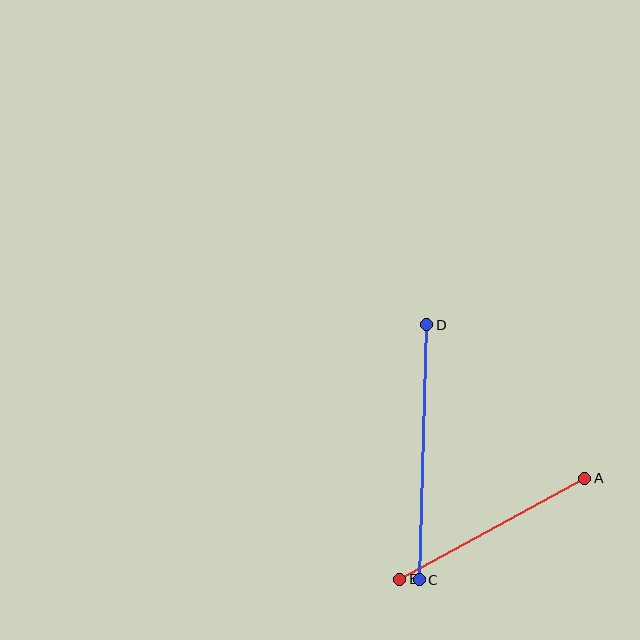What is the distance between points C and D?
The distance is approximately 255 pixels.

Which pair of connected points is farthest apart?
Points C and D are farthest apart.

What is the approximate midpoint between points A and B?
The midpoint is at approximately (492, 529) pixels.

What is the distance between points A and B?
The distance is approximately 211 pixels.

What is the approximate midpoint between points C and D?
The midpoint is at approximately (423, 452) pixels.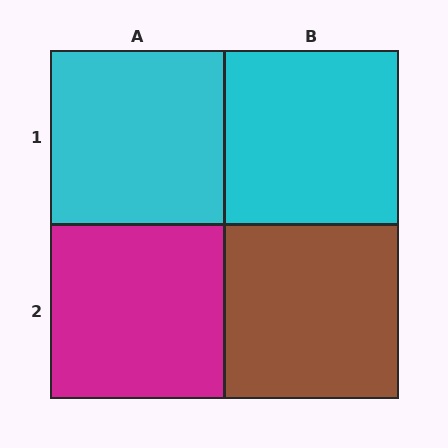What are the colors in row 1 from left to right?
Cyan, cyan.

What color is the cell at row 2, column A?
Magenta.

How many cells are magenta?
1 cell is magenta.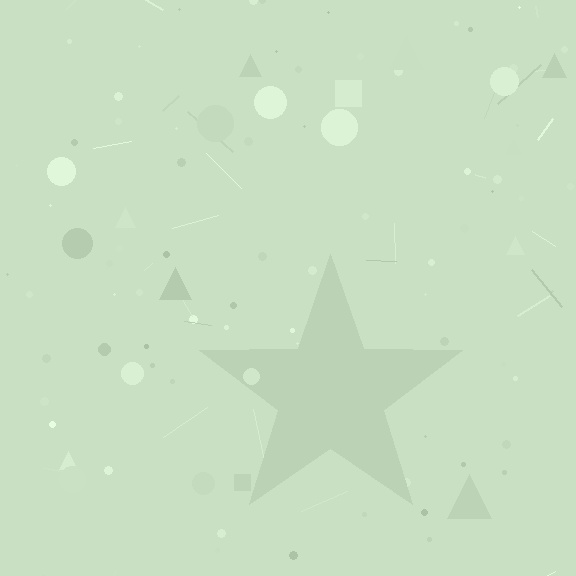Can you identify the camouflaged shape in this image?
The camouflaged shape is a star.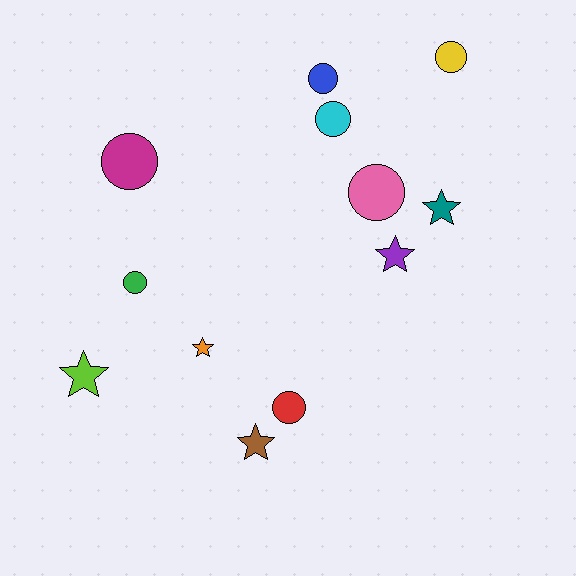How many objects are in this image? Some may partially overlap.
There are 12 objects.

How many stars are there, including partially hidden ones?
There are 5 stars.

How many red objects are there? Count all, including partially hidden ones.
There is 1 red object.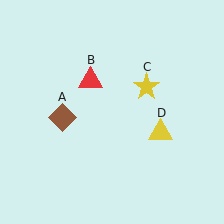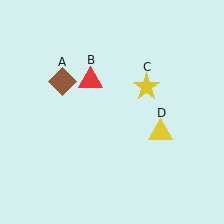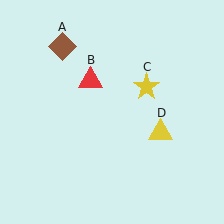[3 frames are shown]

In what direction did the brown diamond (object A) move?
The brown diamond (object A) moved up.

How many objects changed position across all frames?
1 object changed position: brown diamond (object A).